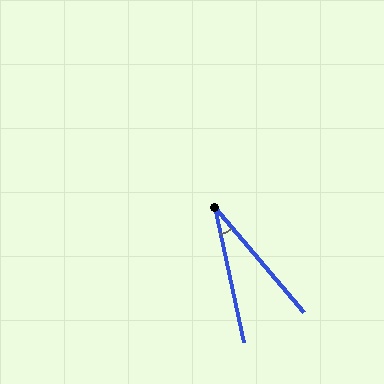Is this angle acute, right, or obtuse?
It is acute.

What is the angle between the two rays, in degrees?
Approximately 28 degrees.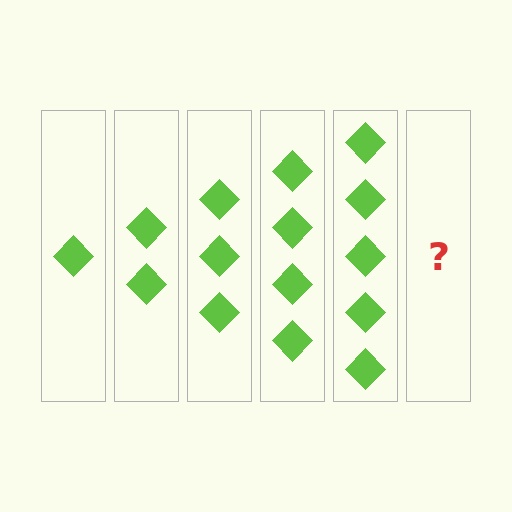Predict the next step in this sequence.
The next step is 6 diamonds.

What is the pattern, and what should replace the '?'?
The pattern is that each step adds one more diamond. The '?' should be 6 diamonds.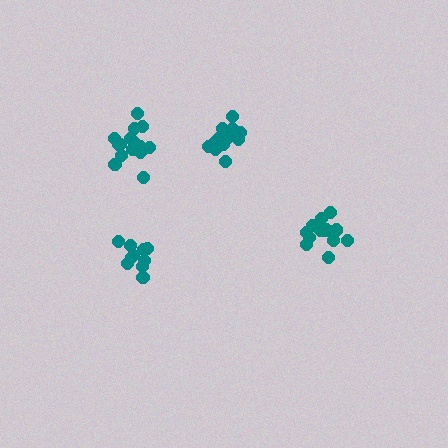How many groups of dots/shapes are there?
There are 4 groups.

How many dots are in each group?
Group 1: 10 dots, Group 2: 16 dots, Group 3: 16 dots, Group 4: 15 dots (57 total).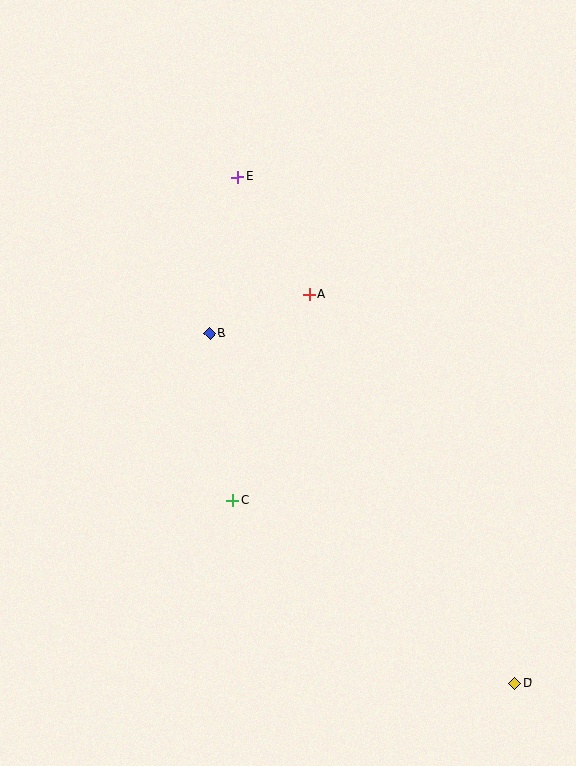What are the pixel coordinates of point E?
Point E is at (238, 177).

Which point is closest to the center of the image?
Point A at (310, 294) is closest to the center.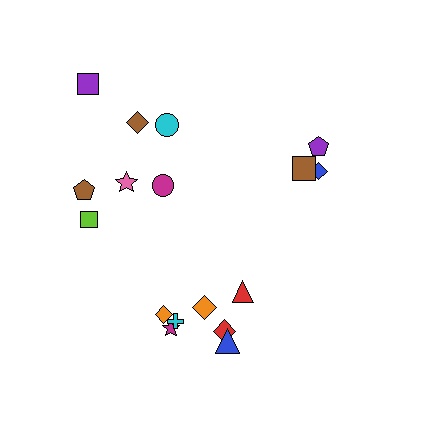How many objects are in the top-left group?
There are 7 objects.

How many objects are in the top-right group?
There are 3 objects.